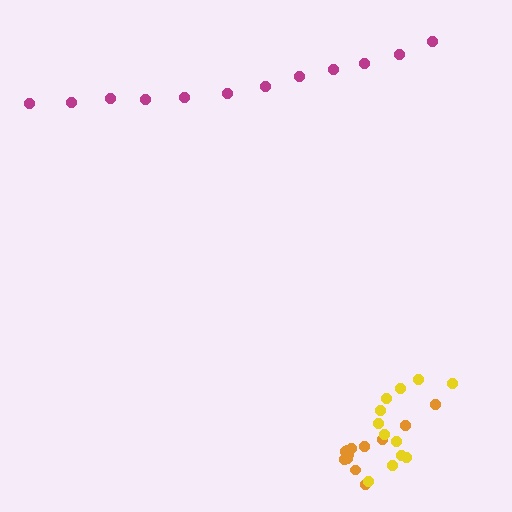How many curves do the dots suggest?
There are 3 distinct paths.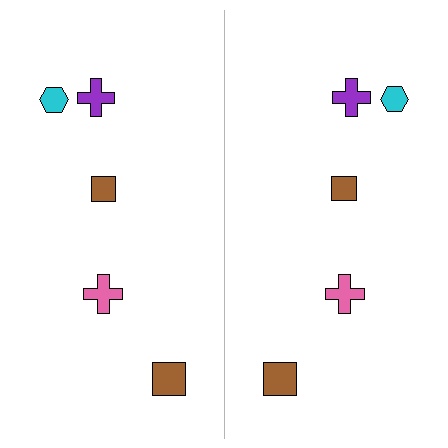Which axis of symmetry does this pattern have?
The pattern has a vertical axis of symmetry running through the center of the image.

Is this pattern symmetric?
Yes, this pattern has bilateral (reflection) symmetry.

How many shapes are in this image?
There are 10 shapes in this image.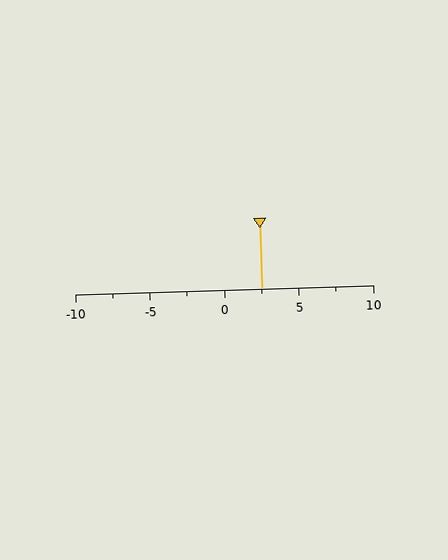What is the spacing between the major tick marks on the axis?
The major ticks are spaced 5 apart.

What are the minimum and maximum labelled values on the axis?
The axis runs from -10 to 10.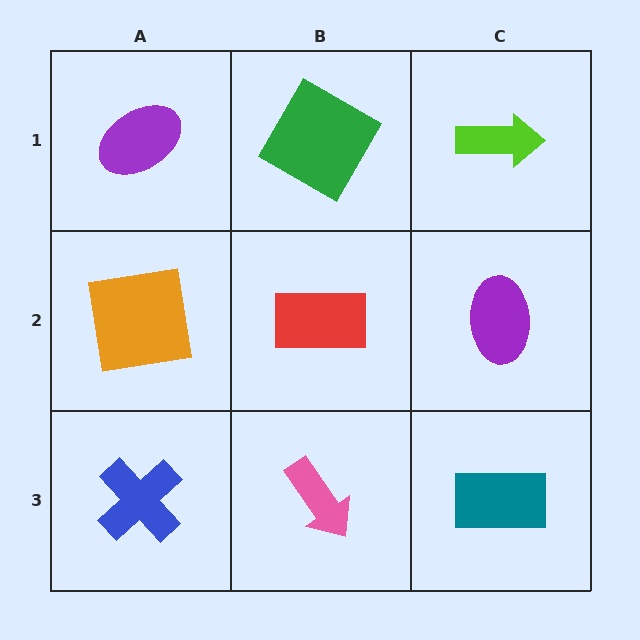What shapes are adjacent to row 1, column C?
A purple ellipse (row 2, column C), a green diamond (row 1, column B).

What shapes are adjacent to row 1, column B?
A red rectangle (row 2, column B), a purple ellipse (row 1, column A), a lime arrow (row 1, column C).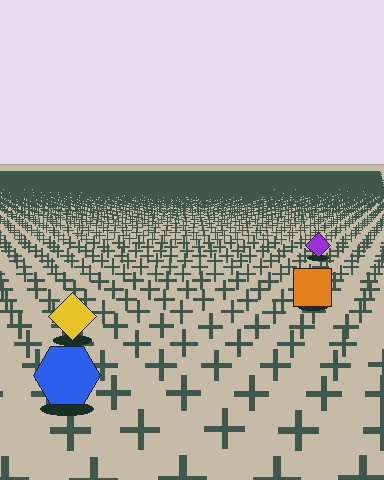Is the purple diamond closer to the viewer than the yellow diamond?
No. The yellow diamond is closer — you can tell from the texture gradient: the ground texture is coarser near it.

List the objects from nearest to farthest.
From nearest to farthest: the blue hexagon, the yellow diamond, the orange square, the purple diamond.